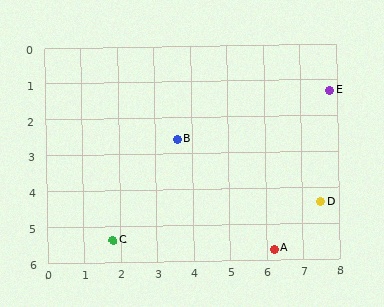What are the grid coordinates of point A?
Point A is at approximately (6.2, 5.7).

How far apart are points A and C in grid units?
Points A and C are about 4.4 grid units apart.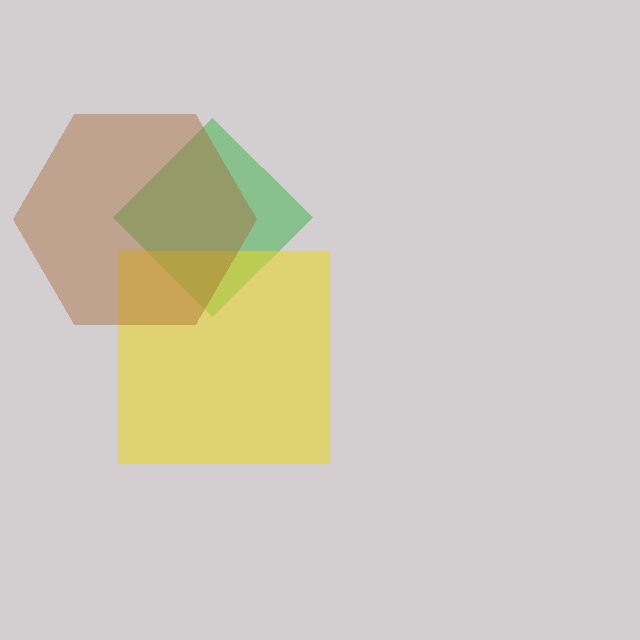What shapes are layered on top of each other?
The layered shapes are: a green diamond, a yellow square, a brown hexagon.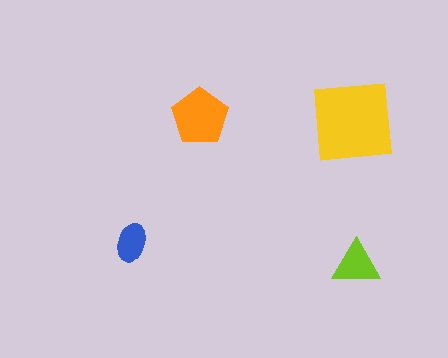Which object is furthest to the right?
The lime triangle is rightmost.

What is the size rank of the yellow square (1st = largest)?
1st.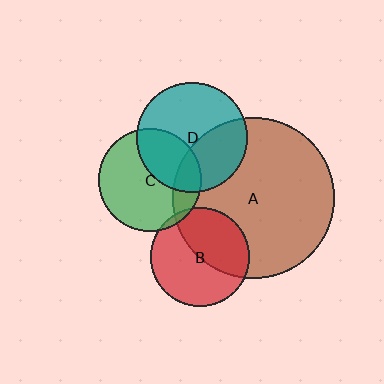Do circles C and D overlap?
Yes.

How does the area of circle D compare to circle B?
Approximately 1.3 times.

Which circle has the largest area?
Circle A (brown).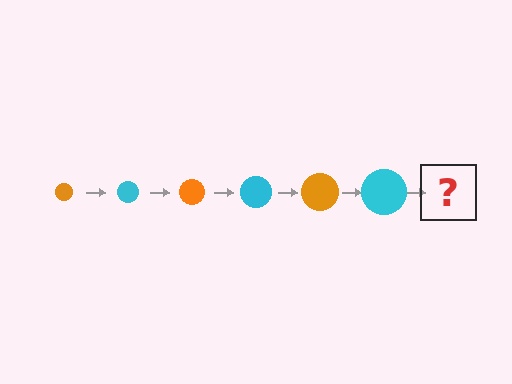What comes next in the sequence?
The next element should be an orange circle, larger than the previous one.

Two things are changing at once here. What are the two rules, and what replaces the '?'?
The two rules are that the circle grows larger each step and the color cycles through orange and cyan. The '?' should be an orange circle, larger than the previous one.